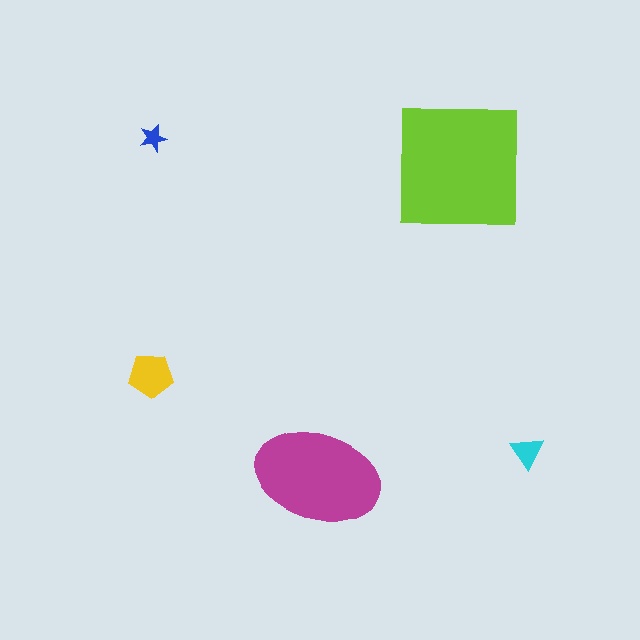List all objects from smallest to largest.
The blue star, the cyan triangle, the yellow pentagon, the magenta ellipse, the lime square.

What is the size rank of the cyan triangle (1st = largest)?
4th.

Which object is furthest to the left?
The blue star is leftmost.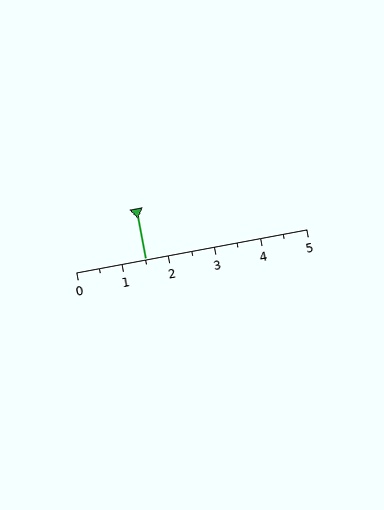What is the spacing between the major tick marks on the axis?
The major ticks are spaced 1 apart.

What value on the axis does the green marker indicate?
The marker indicates approximately 1.5.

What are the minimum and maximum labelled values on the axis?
The axis runs from 0 to 5.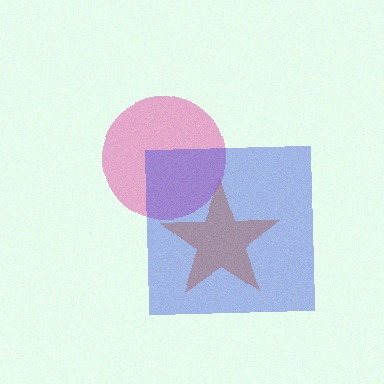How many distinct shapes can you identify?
There are 3 distinct shapes: an orange star, a pink circle, a blue square.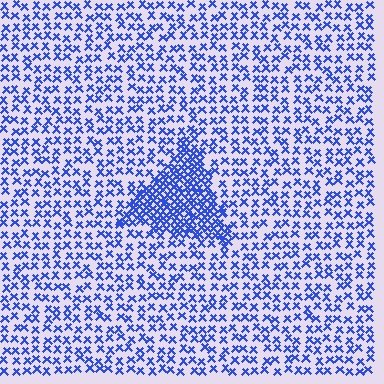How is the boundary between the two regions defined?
The boundary is defined by a change in element density (approximately 2.3x ratio). All elements are the same color, size, and shape.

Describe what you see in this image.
The image contains small blue elements arranged at two different densities. A triangle-shaped region is visible where the elements are more densely packed than the surrounding area.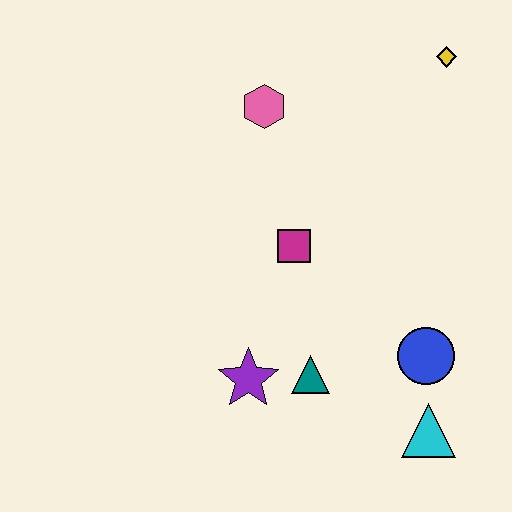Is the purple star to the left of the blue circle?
Yes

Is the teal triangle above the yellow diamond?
No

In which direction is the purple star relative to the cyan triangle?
The purple star is to the left of the cyan triangle.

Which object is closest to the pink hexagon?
The magenta square is closest to the pink hexagon.